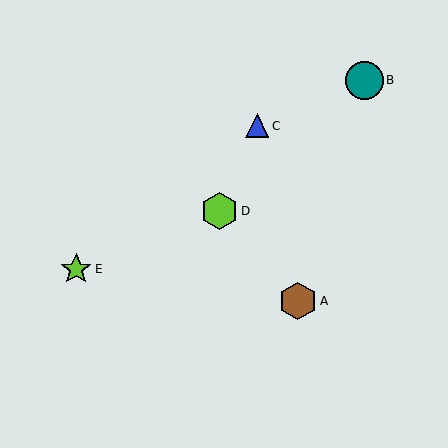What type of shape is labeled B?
Shape B is a teal circle.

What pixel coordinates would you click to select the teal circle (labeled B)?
Click at (364, 80) to select the teal circle B.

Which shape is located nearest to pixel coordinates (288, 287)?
The brown hexagon (labeled A) at (298, 301) is nearest to that location.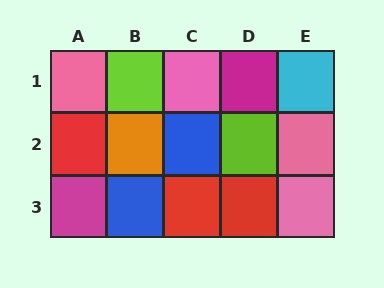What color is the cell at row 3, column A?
Magenta.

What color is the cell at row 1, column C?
Pink.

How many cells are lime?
2 cells are lime.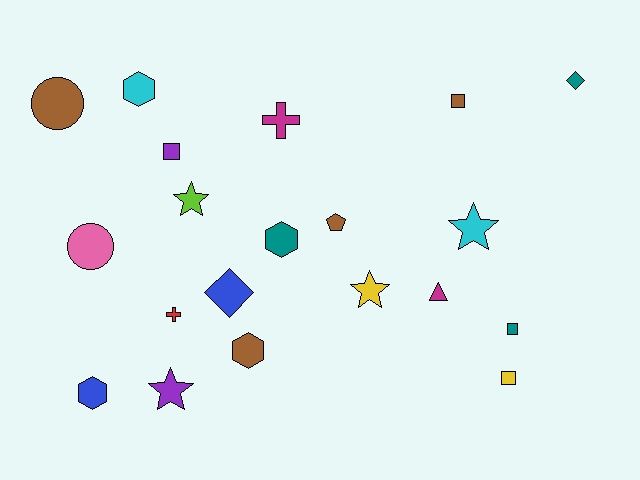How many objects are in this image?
There are 20 objects.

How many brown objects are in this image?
There are 4 brown objects.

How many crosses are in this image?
There are 2 crosses.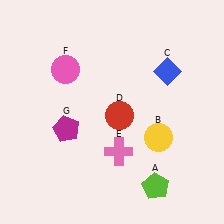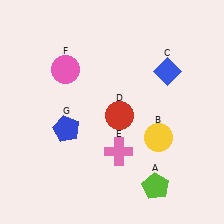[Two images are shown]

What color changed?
The pentagon (G) changed from magenta in Image 1 to blue in Image 2.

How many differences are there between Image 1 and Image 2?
There is 1 difference between the two images.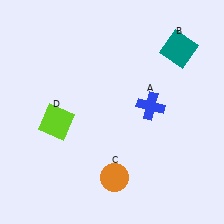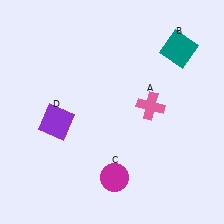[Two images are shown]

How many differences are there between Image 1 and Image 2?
There are 3 differences between the two images.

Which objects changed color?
A changed from blue to pink. C changed from orange to magenta. D changed from lime to purple.